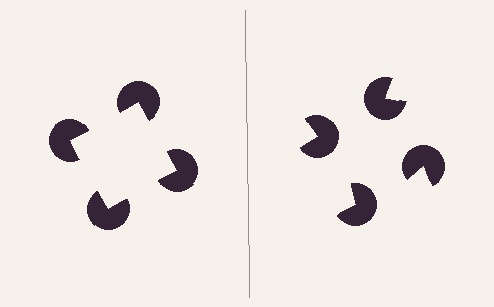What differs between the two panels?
The pac-man discs are positioned identically on both sides; only the wedge orientations differ. On the left they align to a square; on the right they are misaligned.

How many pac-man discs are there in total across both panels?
8 — 4 on each side.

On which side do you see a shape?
An illusory square appears on the left side. On the right side the wedge cuts are rotated, so no coherent shape forms.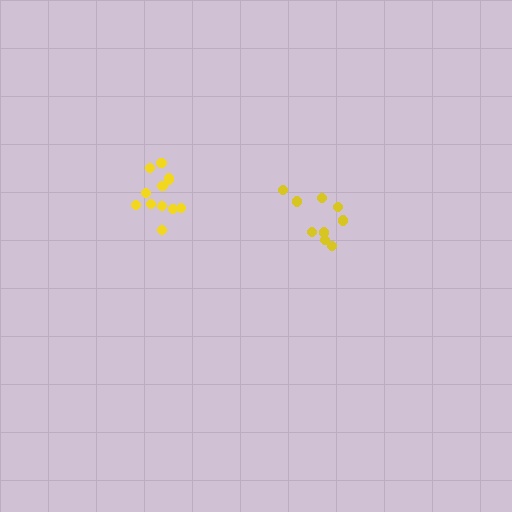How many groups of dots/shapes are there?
There are 2 groups.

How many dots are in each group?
Group 1: 12 dots, Group 2: 9 dots (21 total).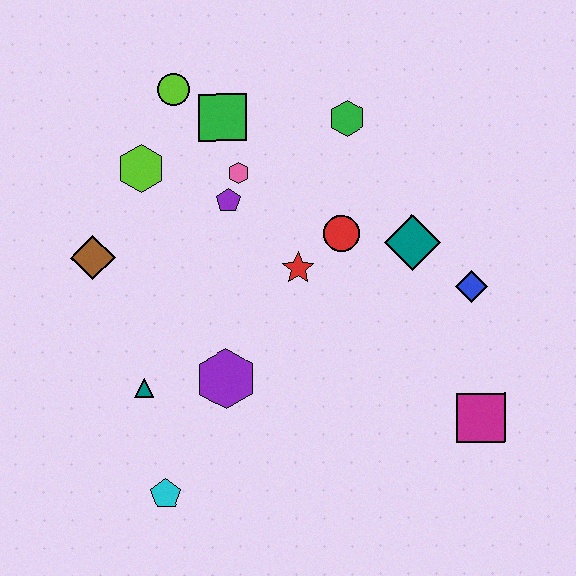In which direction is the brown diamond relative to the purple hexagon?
The brown diamond is to the left of the purple hexagon.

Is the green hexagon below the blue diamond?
No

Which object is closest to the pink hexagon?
The purple pentagon is closest to the pink hexagon.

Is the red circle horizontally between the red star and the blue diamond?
Yes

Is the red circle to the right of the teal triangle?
Yes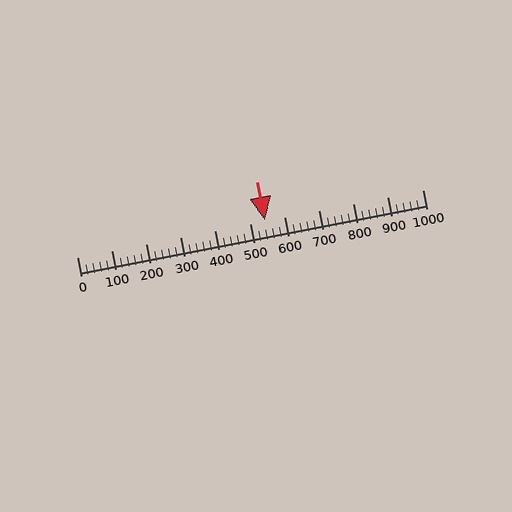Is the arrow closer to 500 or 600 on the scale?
The arrow is closer to 500.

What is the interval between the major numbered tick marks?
The major tick marks are spaced 100 units apart.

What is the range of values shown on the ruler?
The ruler shows values from 0 to 1000.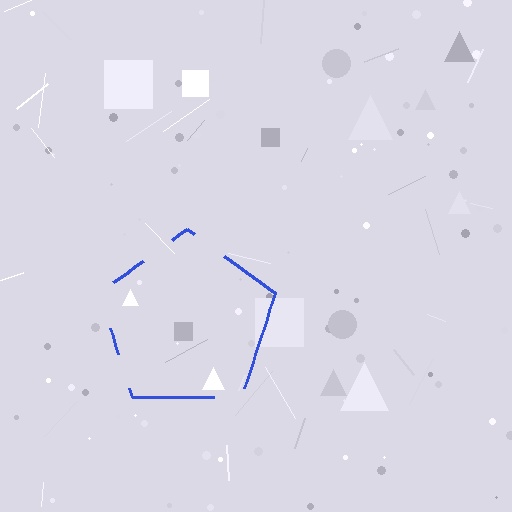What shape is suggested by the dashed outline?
The dashed outline suggests a pentagon.